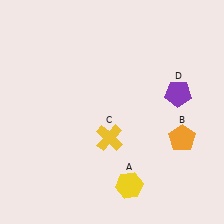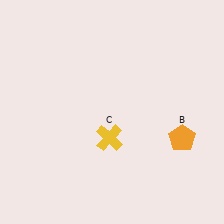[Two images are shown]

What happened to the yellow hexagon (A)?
The yellow hexagon (A) was removed in Image 2. It was in the bottom-right area of Image 1.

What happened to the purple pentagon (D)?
The purple pentagon (D) was removed in Image 2. It was in the top-right area of Image 1.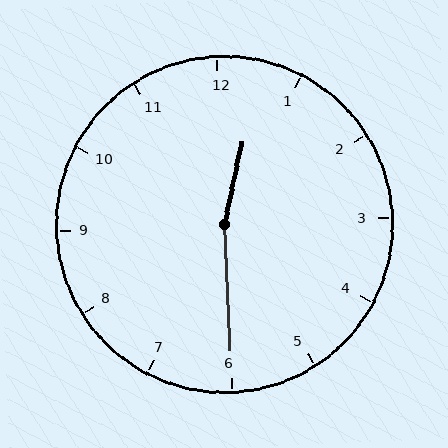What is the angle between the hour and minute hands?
Approximately 165 degrees.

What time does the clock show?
12:30.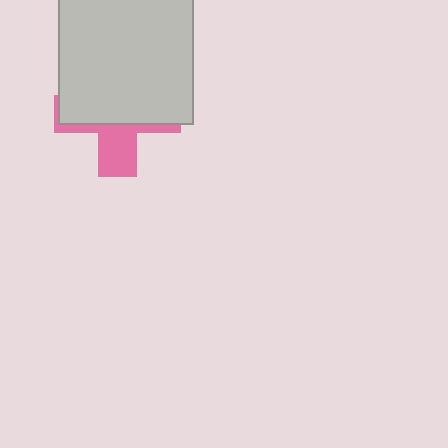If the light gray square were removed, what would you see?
You would see the complete pink cross.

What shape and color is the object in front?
The object in front is a light gray square.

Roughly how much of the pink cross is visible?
A small part of it is visible (roughly 35%).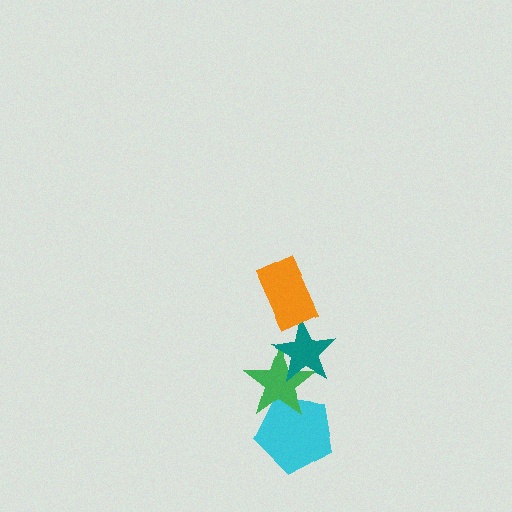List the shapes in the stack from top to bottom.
From top to bottom: the orange rectangle, the teal star, the green star, the cyan pentagon.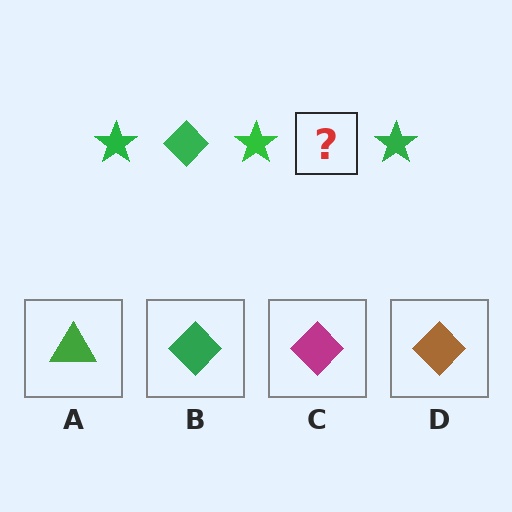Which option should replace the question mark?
Option B.